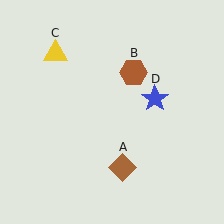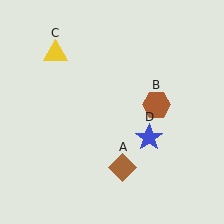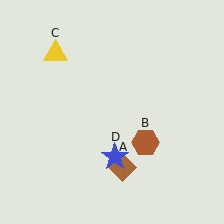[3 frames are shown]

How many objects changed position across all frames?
2 objects changed position: brown hexagon (object B), blue star (object D).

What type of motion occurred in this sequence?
The brown hexagon (object B), blue star (object D) rotated clockwise around the center of the scene.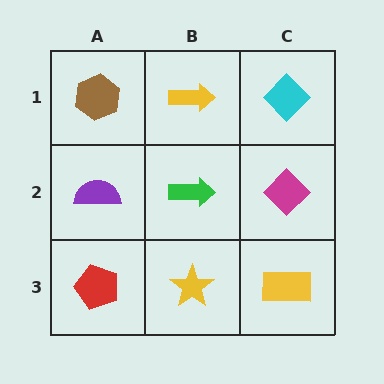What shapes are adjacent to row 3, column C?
A magenta diamond (row 2, column C), a yellow star (row 3, column B).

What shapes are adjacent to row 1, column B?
A green arrow (row 2, column B), a brown hexagon (row 1, column A), a cyan diamond (row 1, column C).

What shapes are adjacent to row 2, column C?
A cyan diamond (row 1, column C), a yellow rectangle (row 3, column C), a green arrow (row 2, column B).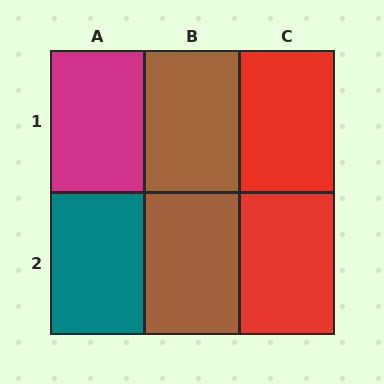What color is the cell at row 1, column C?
Red.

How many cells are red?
2 cells are red.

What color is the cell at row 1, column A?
Magenta.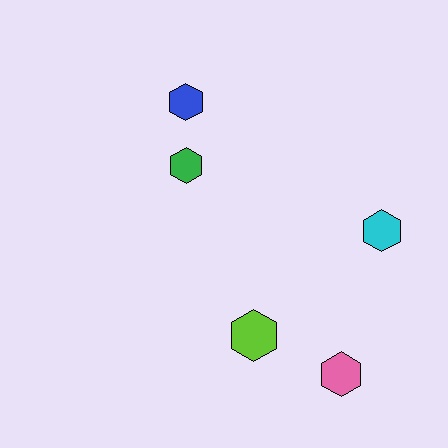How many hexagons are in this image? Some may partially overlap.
There are 5 hexagons.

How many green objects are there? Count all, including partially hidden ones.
There is 1 green object.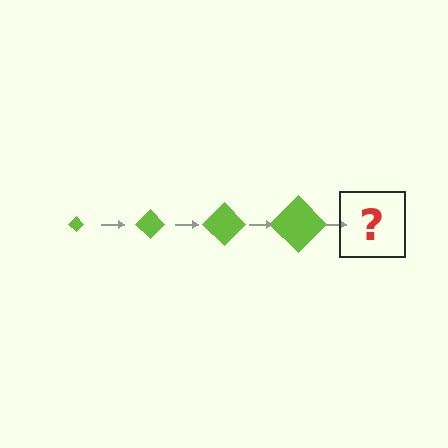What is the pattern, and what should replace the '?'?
The pattern is that the diamond gets progressively larger each step. The '?' should be a lime diamond, larger than the previous one.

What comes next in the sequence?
The next element should be a lime diamond, larger than the previous one.